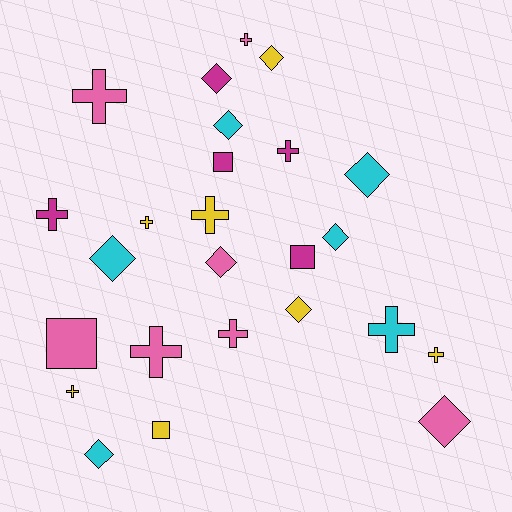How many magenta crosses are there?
There are 2 magenta crosses.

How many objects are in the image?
There are 25 objects.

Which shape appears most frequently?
Cross, with 11 objects.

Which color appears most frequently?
Pink, with 7 objects.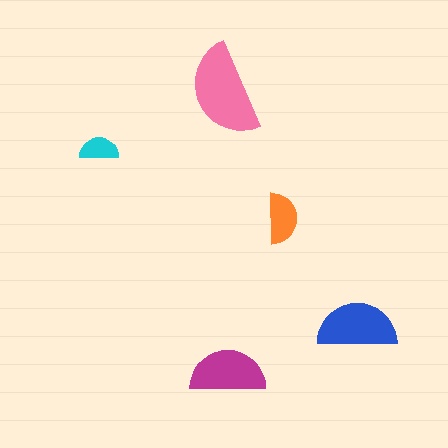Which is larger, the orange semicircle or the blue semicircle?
The blue one.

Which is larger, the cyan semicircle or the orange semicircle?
The orange one.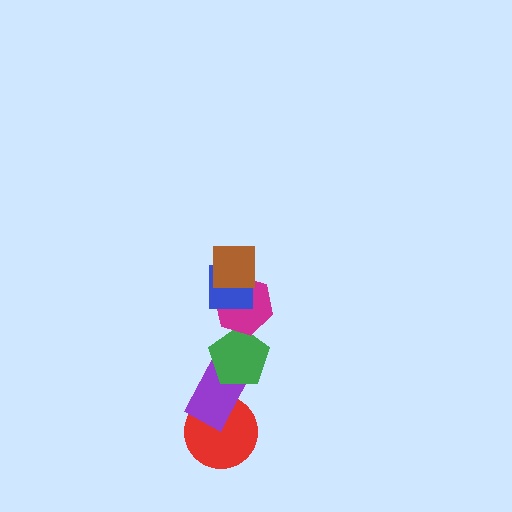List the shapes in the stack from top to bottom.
From top to bottom: the brown square, the blue square, the magenta hexagon, the green pentagon, the purple rectangle, the red circle.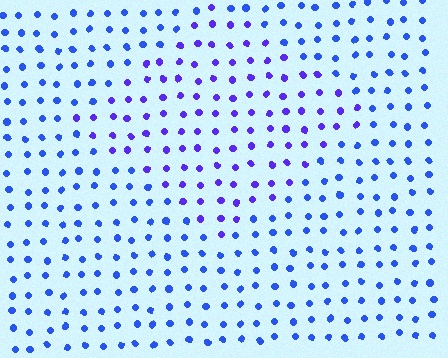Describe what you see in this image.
The image is filled with small blue elements in a uniform arrangement. A diamond-shaped region is visible where the elements are tinted to a slightly different hue, forming a subtle color boundary.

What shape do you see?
I see a diamond.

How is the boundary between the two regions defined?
The boundary is defined purely by a slight shift in hue (about 29 degrees). Spacing, size, and orientation are identical on both sides.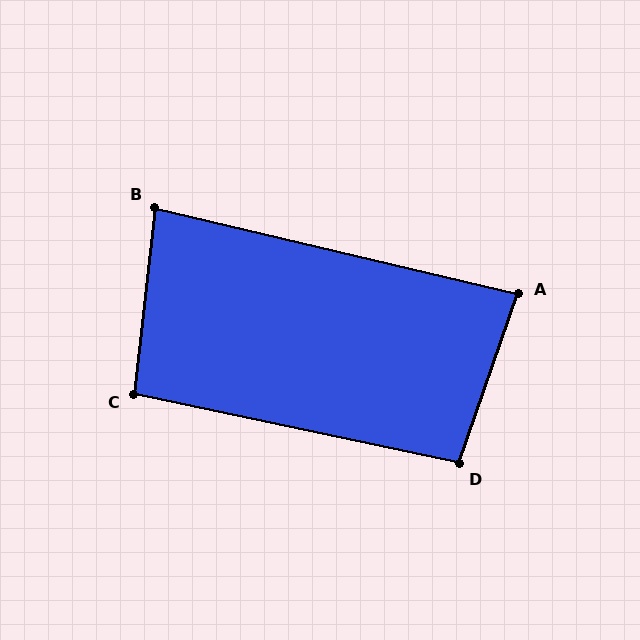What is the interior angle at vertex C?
Approximately 96 degrees (obtuse).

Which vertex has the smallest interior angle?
B, at approximately 83 degrees.